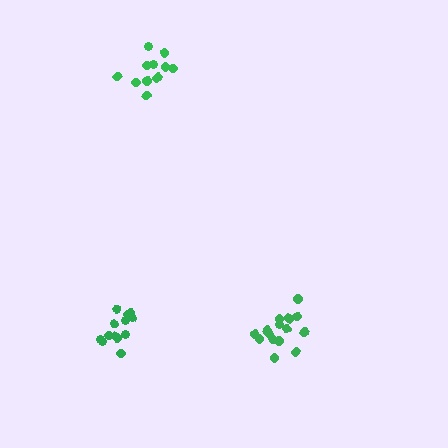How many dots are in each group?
Group 1: 16 dots, Group 2: 12 dots, Group 3: 13 dots (41 total).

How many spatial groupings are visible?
There are 3 spatial groupings.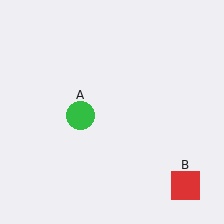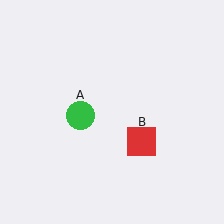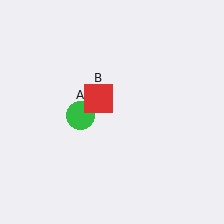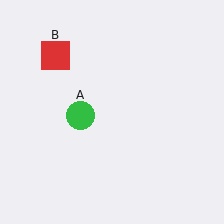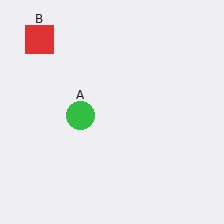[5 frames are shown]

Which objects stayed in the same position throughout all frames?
Green circle (object A) remained stationary.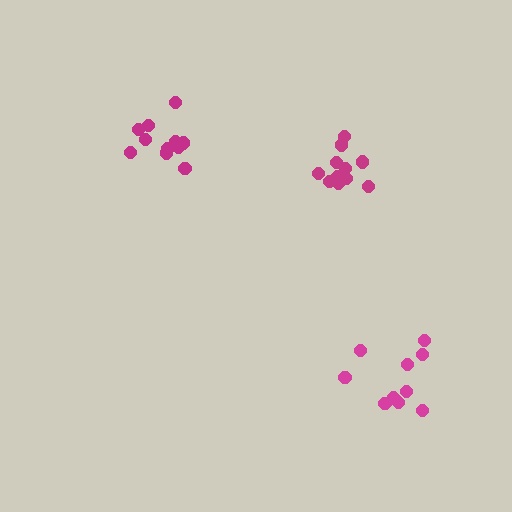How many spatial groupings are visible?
There are 3 spatial groupings.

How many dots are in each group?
Group 1: 11 dots, Group 2: 10 dots, Group 3: 11 dots (32 total).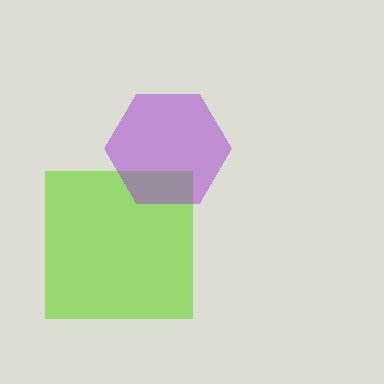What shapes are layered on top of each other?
The layered shapes are: a lime square, a purple hexagon.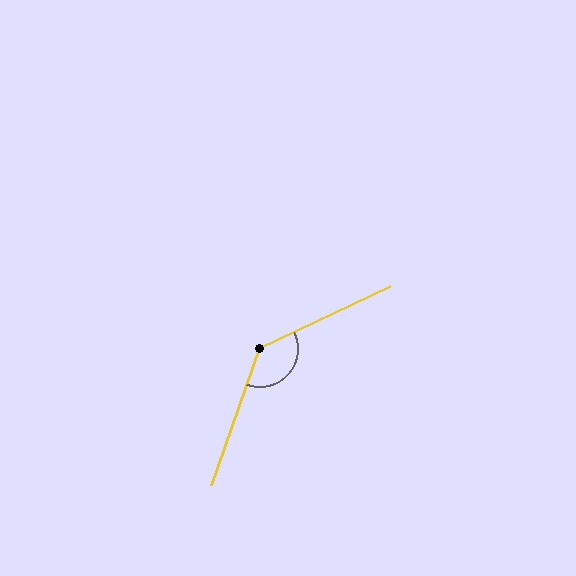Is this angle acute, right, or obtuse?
It is obtuse.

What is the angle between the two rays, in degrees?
Approximately 135 degrees.